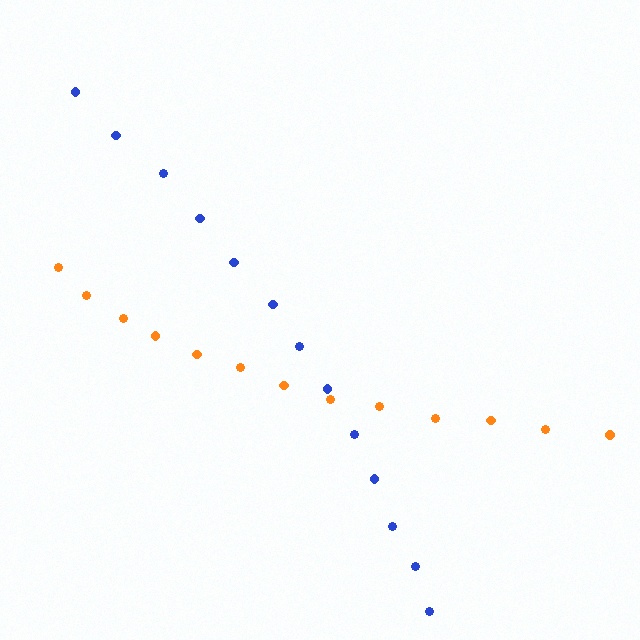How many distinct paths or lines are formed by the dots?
There are 2 distinct paths.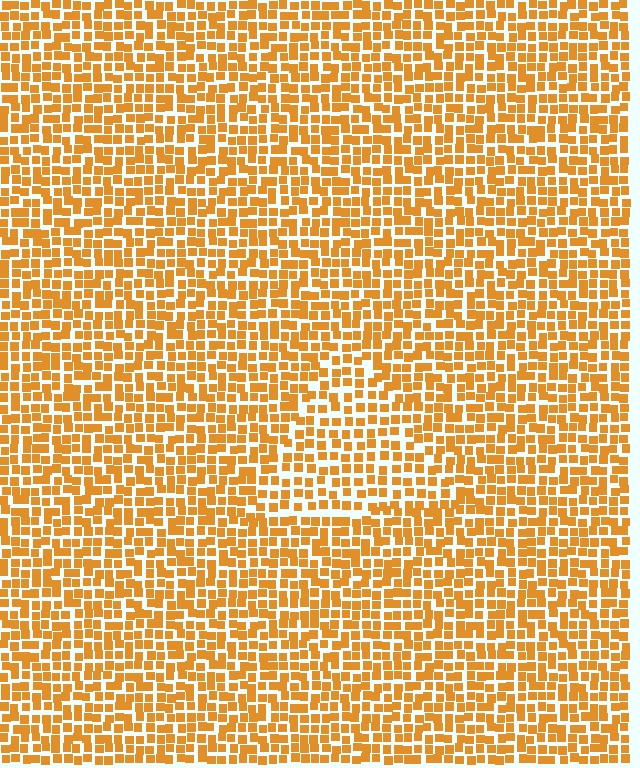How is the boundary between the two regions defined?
The boundary is defined by a change in element density (approximately 1.4x ratio). All elements are the same color, size, and shape.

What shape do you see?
I see a triangle.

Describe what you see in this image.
The image contains small orange elements arranged at two different densities. A triangle-shaped region is visible where the elements are less densely packed than the surrounding area.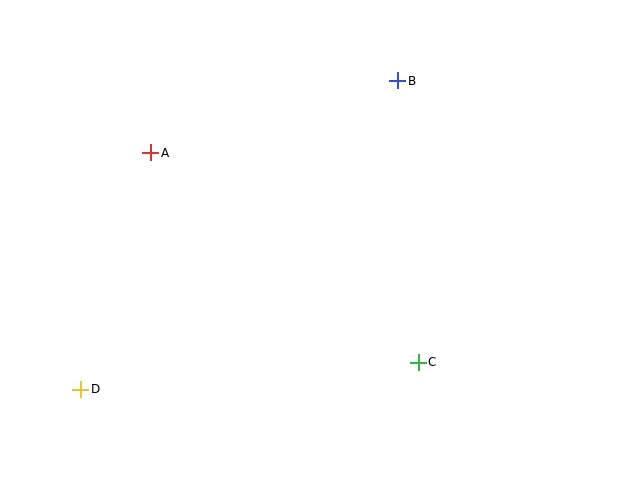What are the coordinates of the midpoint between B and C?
The midpoint between B and C is at (408, 222).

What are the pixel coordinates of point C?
Point C is at (418, 362).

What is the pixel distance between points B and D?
The distance between B and D is 442 pixels.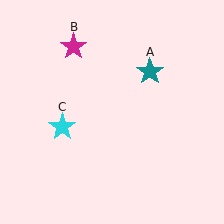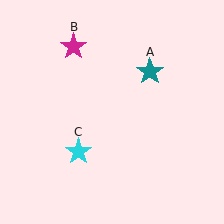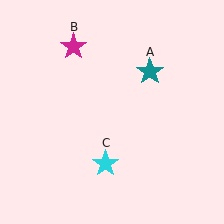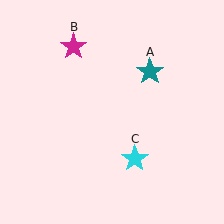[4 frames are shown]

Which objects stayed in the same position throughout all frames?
Teal star (object A) and magenta star (object B) remained stationary.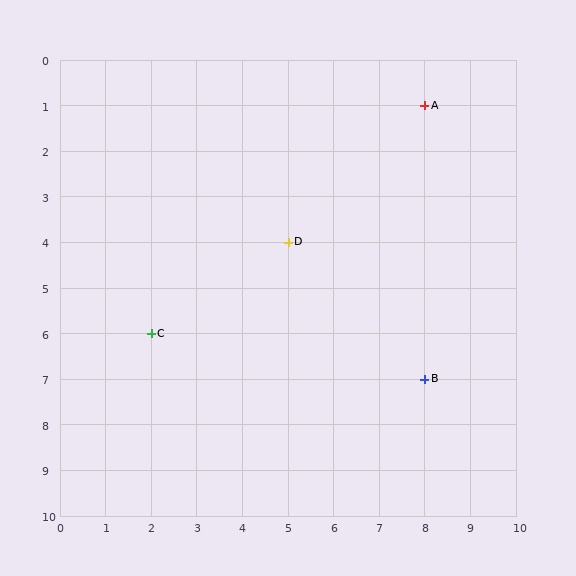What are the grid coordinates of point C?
Point C is at grid coordinates (2, 6).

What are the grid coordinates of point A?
Point A is at grid coordinates (8, 1).